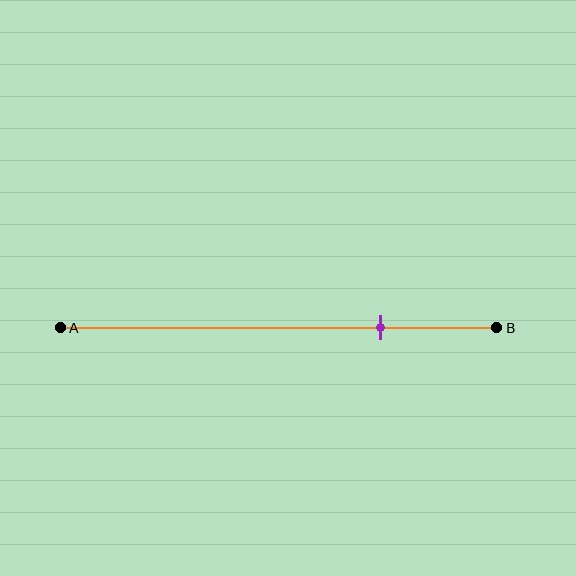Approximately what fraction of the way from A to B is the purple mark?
The purple mark is approximately 75% of the way from A to B.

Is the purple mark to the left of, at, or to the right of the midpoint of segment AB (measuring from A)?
The purple mark is to the right of the midpoint of segment AB.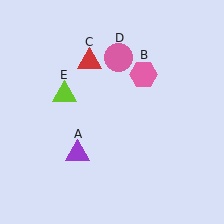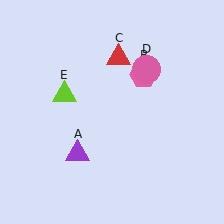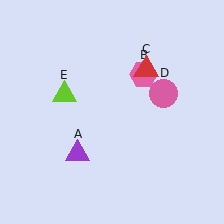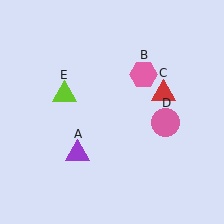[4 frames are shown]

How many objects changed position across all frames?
2 objects changed position: red triangle (object C), pink circle (object D).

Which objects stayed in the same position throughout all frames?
Purple triangle (object A) and pink hexagon (object B) and lime triangle (object E) remained stationary.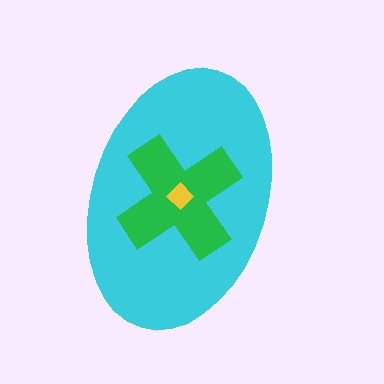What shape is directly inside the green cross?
The yellow diamond.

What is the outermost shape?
The cyan ellipse.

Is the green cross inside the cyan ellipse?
Yes.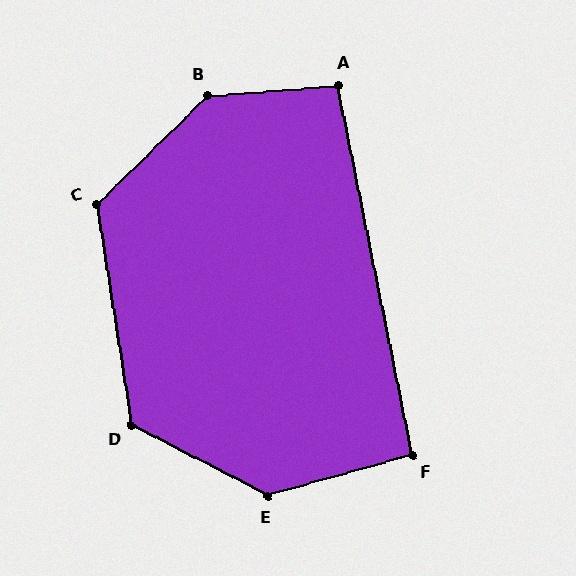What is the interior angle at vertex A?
Approximately 97 degrees (obtuse).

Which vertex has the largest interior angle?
B, at approximately 140 degrees.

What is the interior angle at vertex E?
Approximately 137 degrees (obtuse).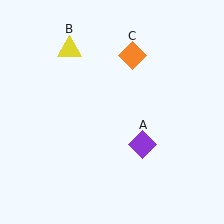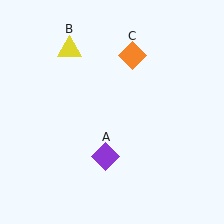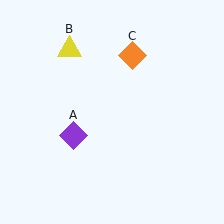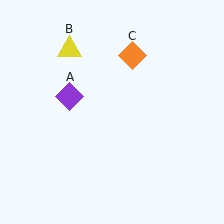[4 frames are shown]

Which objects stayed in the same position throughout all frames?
Yellow triangle (object B) and orange diamond (object C) remained stationary.